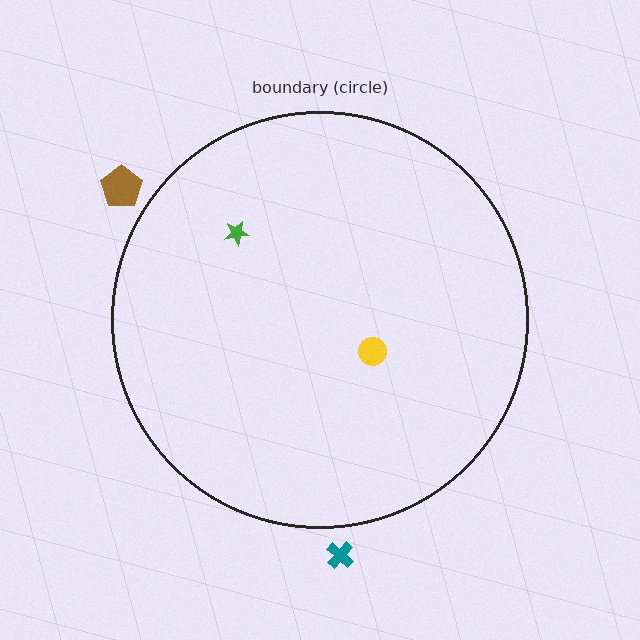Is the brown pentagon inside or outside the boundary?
Outside.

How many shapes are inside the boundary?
2 inside, 2 outside.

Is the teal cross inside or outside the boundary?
Outside.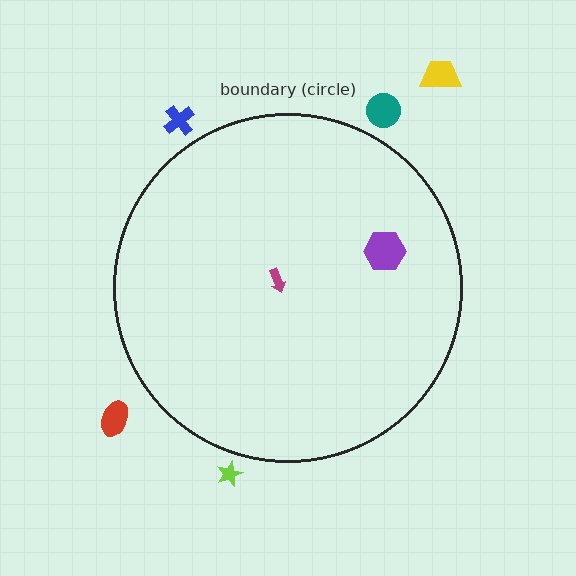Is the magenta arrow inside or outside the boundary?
Inside.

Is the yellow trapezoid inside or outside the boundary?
Outside.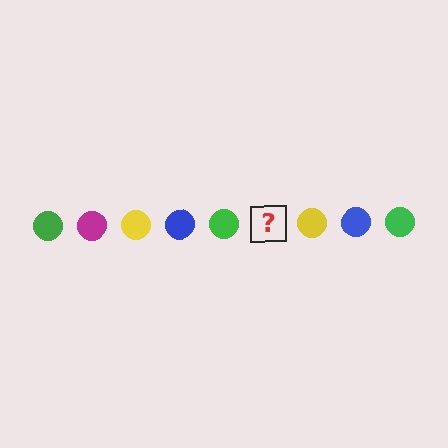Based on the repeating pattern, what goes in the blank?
The blank should be a magenta circle.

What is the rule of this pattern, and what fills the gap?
The rule is that the pattern cycles through green, magenta, yellow, blue circles. The gap should be filled with a magenta circle.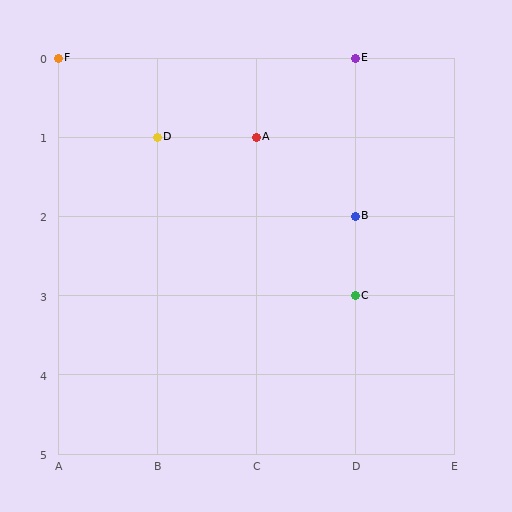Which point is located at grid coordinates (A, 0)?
Point F is at (A, 0).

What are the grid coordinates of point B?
Point B is at grid coordinates (D, 2).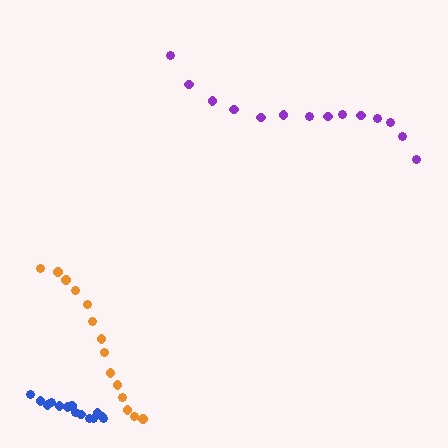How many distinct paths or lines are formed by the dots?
There are 3 distinct paths.